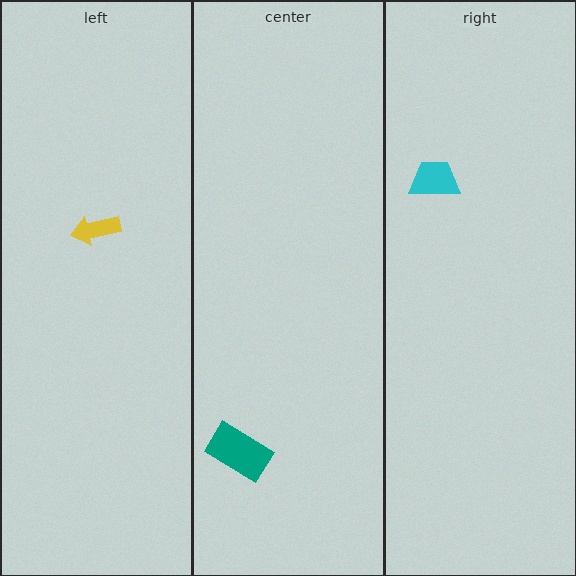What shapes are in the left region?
The yellow arrow.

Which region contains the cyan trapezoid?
The right region.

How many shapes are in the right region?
1.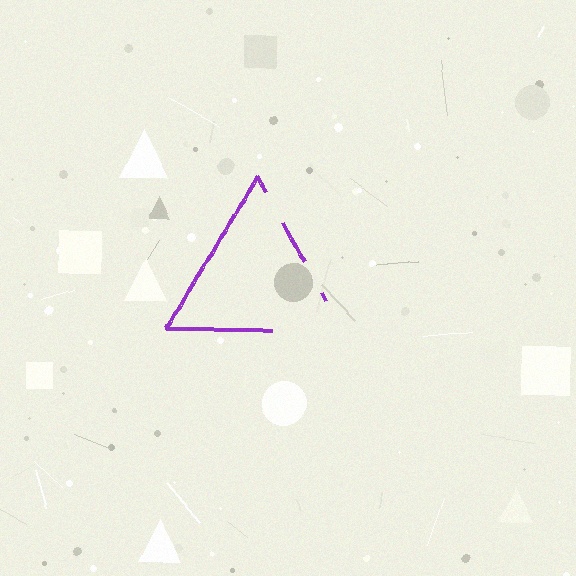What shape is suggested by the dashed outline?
The dashed outline suggests a triangle.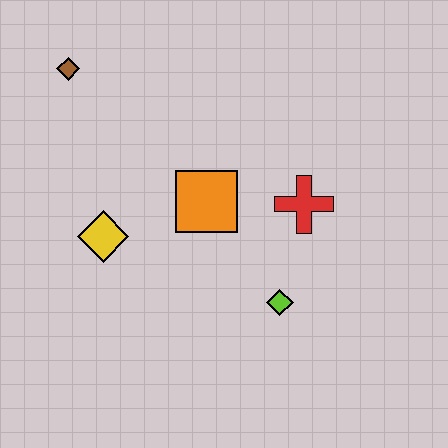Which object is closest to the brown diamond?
The yellow diamond is closest to the brown diamond.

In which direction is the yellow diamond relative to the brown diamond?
The yellow diamond is below the brown diamond.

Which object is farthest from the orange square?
The brown diamond is farthest from the orange square.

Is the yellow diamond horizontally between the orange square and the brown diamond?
Yes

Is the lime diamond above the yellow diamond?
No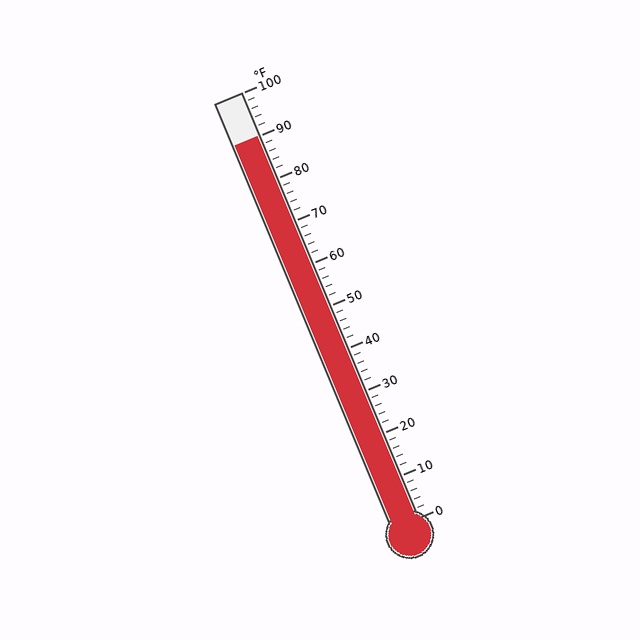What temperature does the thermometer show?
The thermometer shows approximately 90°F.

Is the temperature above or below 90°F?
The temperature is at 90°F.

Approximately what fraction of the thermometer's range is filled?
The thermometer is filled to approximately 90% of its range.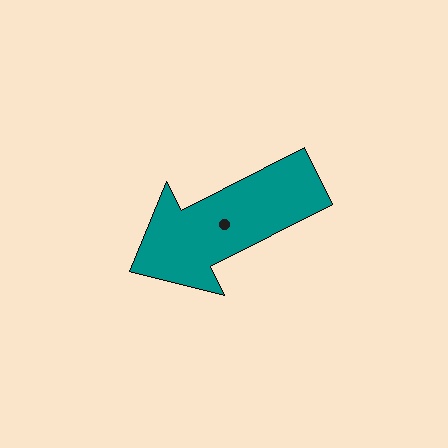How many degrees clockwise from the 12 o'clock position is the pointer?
Approximately 243 degrees.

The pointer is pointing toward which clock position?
Roughly 8 o'clock.